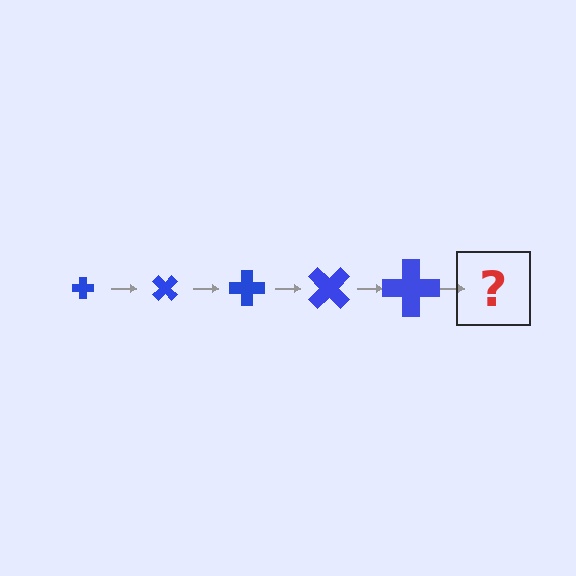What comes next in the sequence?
The next element should be a cross, larger than the previous one and rotated 225 degrees from the start.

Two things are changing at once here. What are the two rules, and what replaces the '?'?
The two rules are that the cross grows larger each step and it rotates 45 degrees each step. The '?' should be a cross, larger than the previous one and rotated 225 degrees from the start.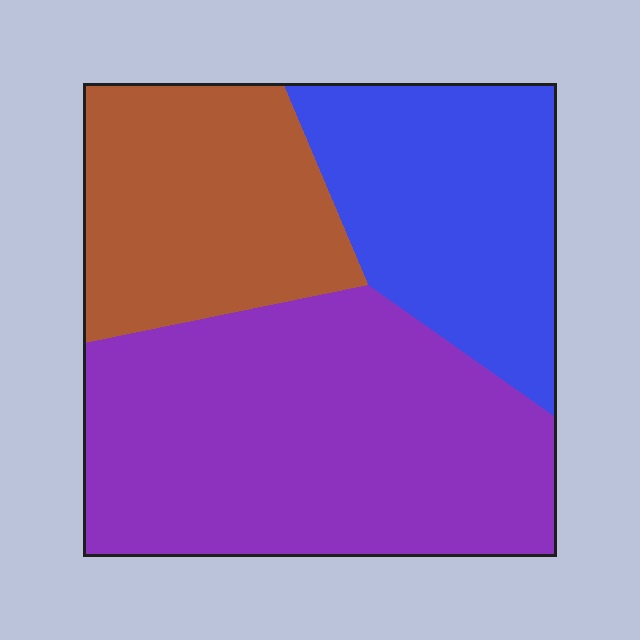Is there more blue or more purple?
Purple.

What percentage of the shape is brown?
Brown covers around 25% of the shape.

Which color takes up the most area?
Purple, at roughly 50%.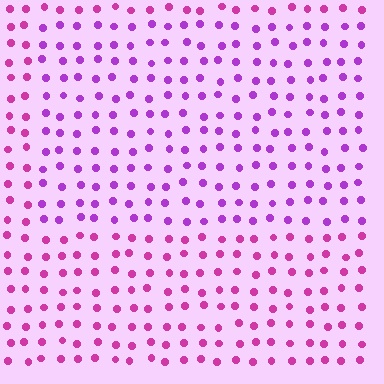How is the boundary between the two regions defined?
The boundary is defined purely by a slight shift in hue (about 30 degrees). Spacing, size, and orientation are identical on both sides.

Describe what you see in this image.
The image is filled with small magenta elements in a uniform arrangement. A rectangle-shaped region is visible where the elements are tinted to a slightly different hue, forming a subtle color boundary.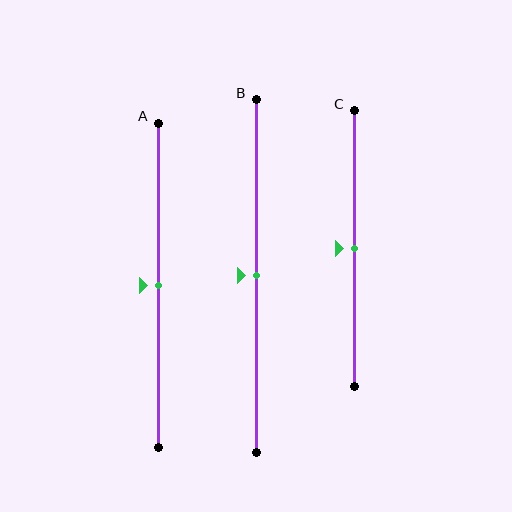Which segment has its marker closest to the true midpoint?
Segment A has its marker closest to the true midpoint.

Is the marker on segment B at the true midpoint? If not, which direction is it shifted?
Yes, the marker on segment B is at the true midpoint.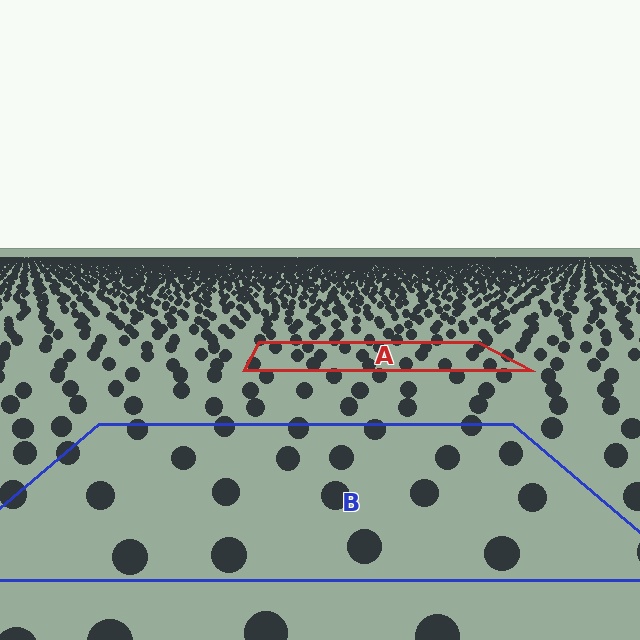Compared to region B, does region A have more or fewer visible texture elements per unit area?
Region A has more texture elements per unit area — they are packed more densely because it is farther away.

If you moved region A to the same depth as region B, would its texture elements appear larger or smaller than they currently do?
They would appear larger. At a closer depth, the same texture elements are projected at a bigger on-screen size.